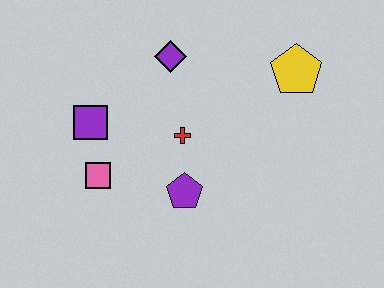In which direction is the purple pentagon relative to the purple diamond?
The purple pentagon is below the purple diamond.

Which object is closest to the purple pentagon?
The red cross is closest to the purple pentagon.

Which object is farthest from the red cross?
The yellow pentagon is farthest from the red cross.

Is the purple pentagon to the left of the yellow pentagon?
Yes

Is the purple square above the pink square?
Yes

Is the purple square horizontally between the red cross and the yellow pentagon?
No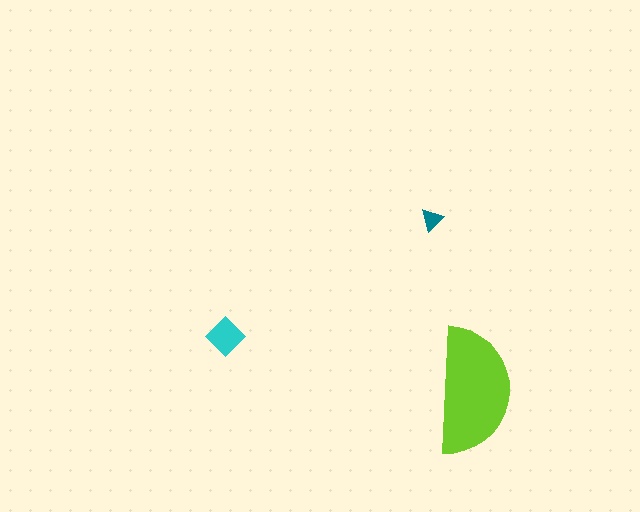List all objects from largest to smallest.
The lime semicircle, the cyan diamond, the teal triangle.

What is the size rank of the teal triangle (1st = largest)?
3rd.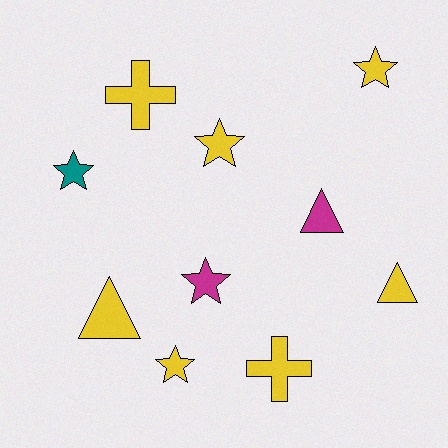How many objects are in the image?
There are 10 objects.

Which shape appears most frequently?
Star, with 5 objects.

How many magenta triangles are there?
There is 1 magenta triangle.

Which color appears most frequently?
Yellow, with 7 objects.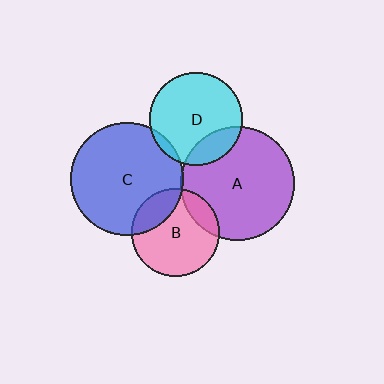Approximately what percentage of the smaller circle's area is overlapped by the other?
Approximately 5%.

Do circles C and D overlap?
Yes.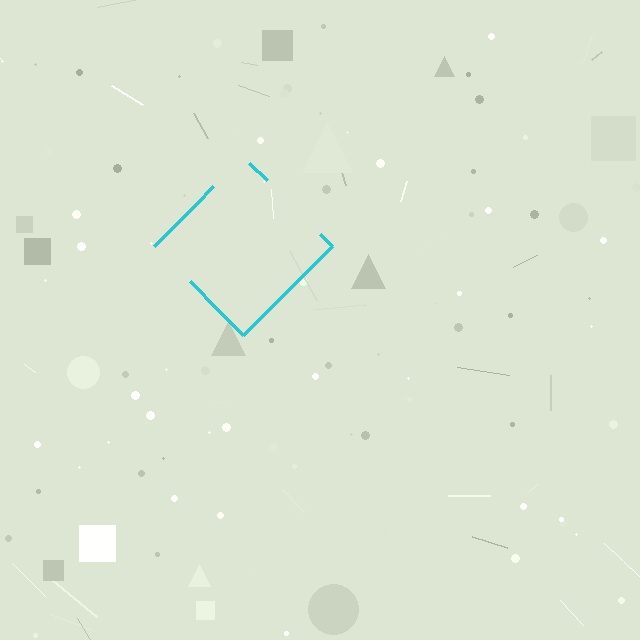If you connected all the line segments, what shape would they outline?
They would outline a diamond.